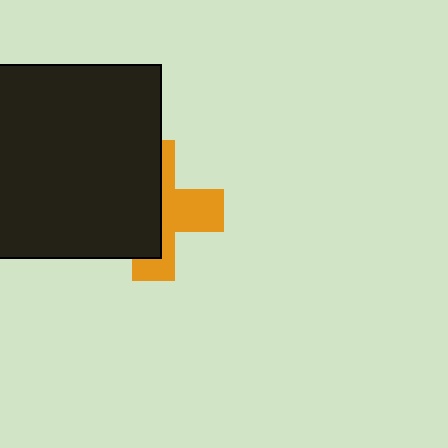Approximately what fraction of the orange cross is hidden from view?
Roughly 55% of the orange cross is hidden behind the black square.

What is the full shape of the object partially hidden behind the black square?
The partially hidden object is an orange cross.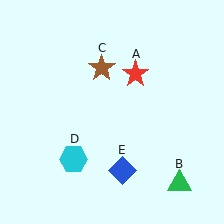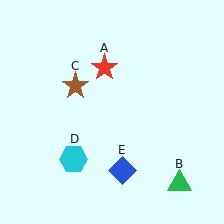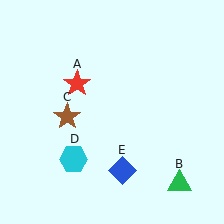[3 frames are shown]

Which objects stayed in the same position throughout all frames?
Green triangle (object B) and cyan hexagon (object D) and blue diamond (object E) remained stationary.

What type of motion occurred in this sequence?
The red star (object A), brown star (object C) rotated counterclockwise around the center of the scene.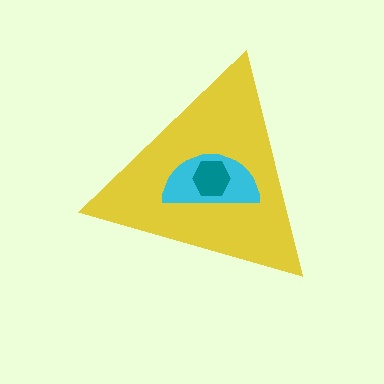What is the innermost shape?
The teal hexagon.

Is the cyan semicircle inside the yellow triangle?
Yes.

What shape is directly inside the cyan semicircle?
The teal hexagon.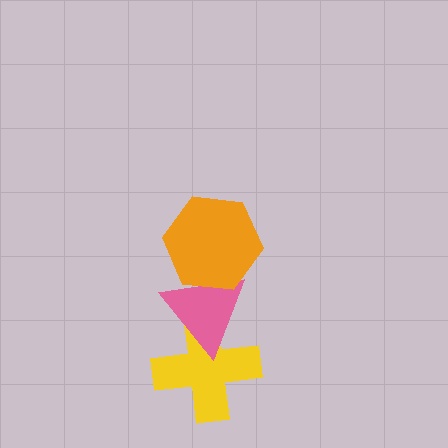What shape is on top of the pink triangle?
The orange hexagon is on top of the pink triangle.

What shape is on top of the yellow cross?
The pink triangle is on top of the yellow cross.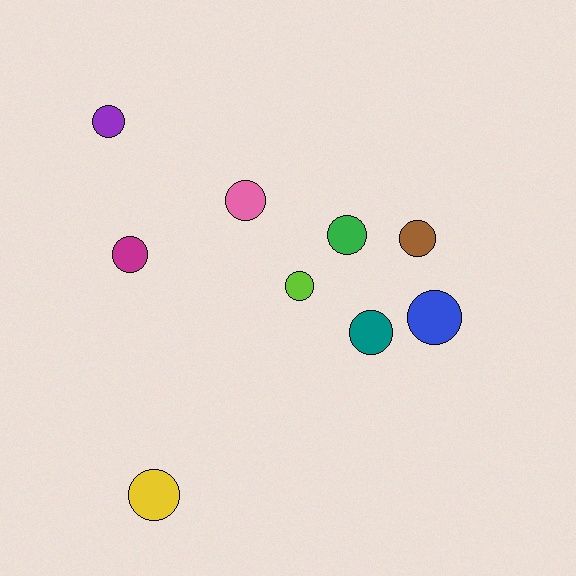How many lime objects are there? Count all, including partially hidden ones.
There is 1 lime object.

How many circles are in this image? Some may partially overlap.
There are 9 circles.